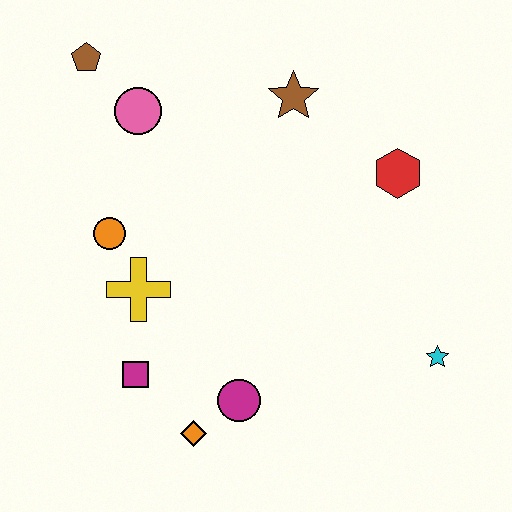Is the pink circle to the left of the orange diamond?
Yes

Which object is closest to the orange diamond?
The magenta circle is closest to the orange diamond.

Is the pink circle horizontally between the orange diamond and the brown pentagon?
Yes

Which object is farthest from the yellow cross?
The cyan star is farthest from the yellow cross.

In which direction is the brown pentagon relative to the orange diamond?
The brown pentagon is above the orange diamond.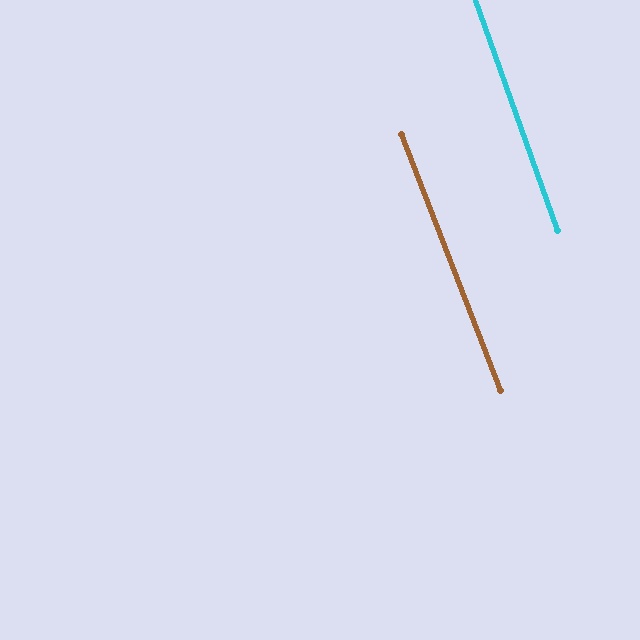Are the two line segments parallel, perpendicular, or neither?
Parallel — their directions differ by only 1.7°.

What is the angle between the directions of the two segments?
Approximately 2 degrees.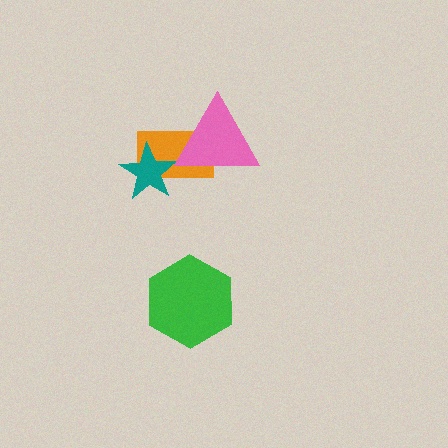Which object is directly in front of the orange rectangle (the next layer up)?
The teal star is directly in front of the orange rectangle.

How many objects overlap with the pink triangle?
1 object overlaps with the pink triangle.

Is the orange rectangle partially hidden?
Yes, it is partially covered by another shape.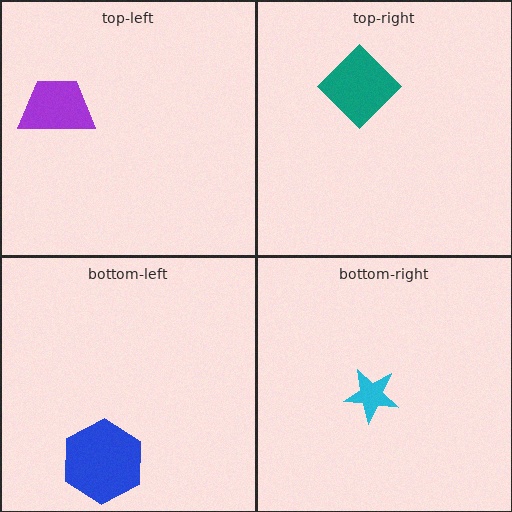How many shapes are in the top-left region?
1.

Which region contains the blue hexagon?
The bottom-left region.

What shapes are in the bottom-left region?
The blue hexagon.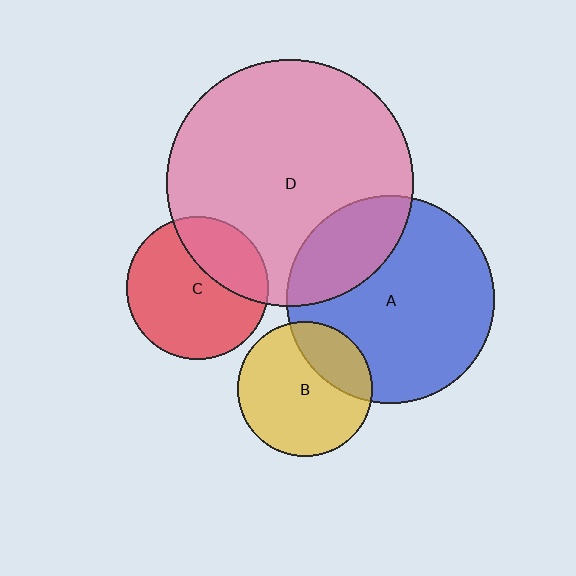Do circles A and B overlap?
Yes.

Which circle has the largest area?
Circle D (pink).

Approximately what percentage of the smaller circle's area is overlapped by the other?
Approximately 25%.